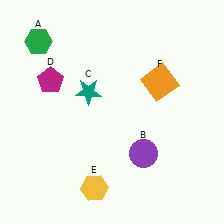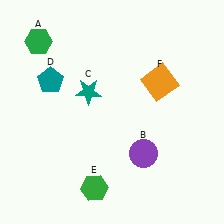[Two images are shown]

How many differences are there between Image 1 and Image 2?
There are 2 differences between the two images.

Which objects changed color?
D changed from magenta to teal. E changed from yellow to green.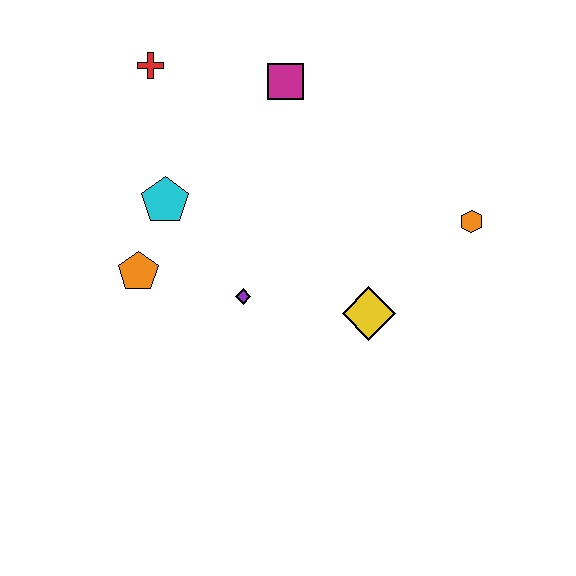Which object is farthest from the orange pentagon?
The orange hexagon is farthest from the orange pentagon.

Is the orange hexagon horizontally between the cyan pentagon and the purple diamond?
No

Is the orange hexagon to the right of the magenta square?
Yes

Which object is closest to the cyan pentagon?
The orange pentagon is closest to the cyan pentagon.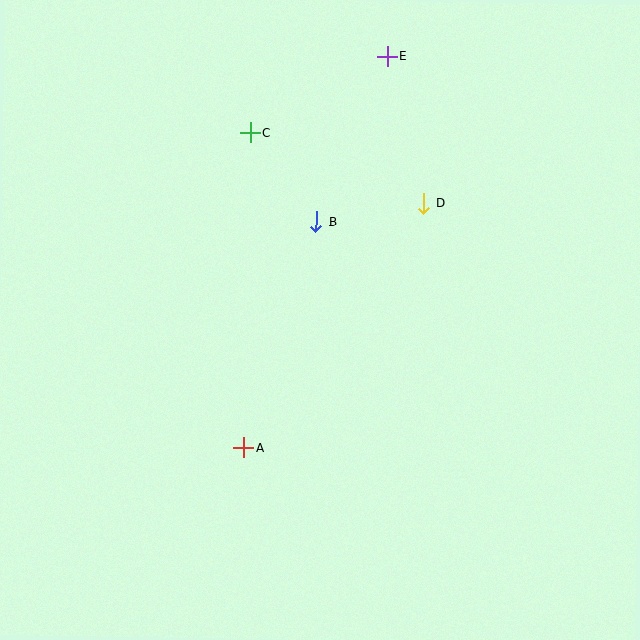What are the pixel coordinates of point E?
Point E is at (387, 56).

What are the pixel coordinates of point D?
Point D is at (424, 203).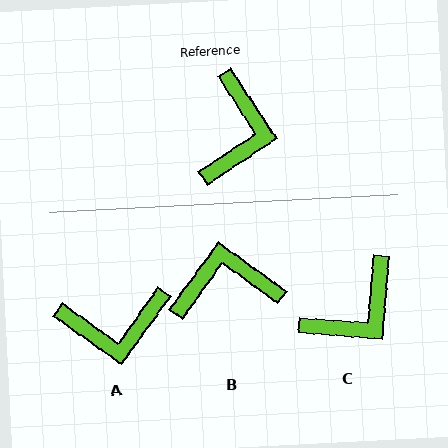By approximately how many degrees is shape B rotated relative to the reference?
Approximately 111 degrees counter-clockwise.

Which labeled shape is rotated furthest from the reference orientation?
B, about 111 degrees away.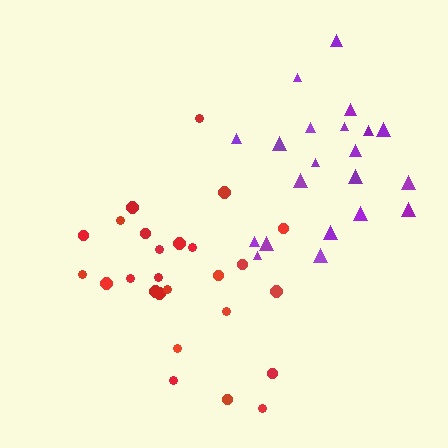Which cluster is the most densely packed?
Purple.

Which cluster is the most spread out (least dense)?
Red.